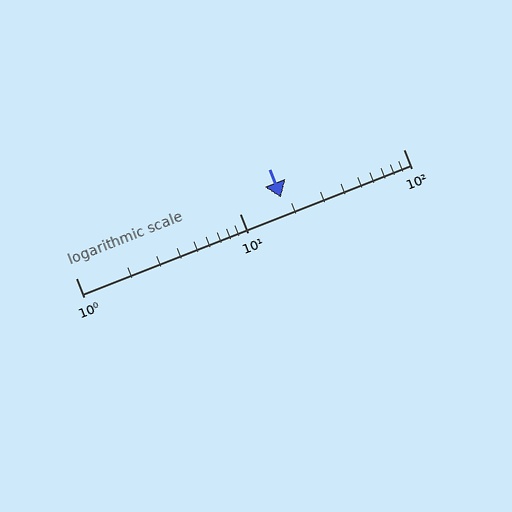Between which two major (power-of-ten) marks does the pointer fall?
The pointer is between 10 and 100.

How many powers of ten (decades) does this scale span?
The scale spans 2 decades, from 1 to 100.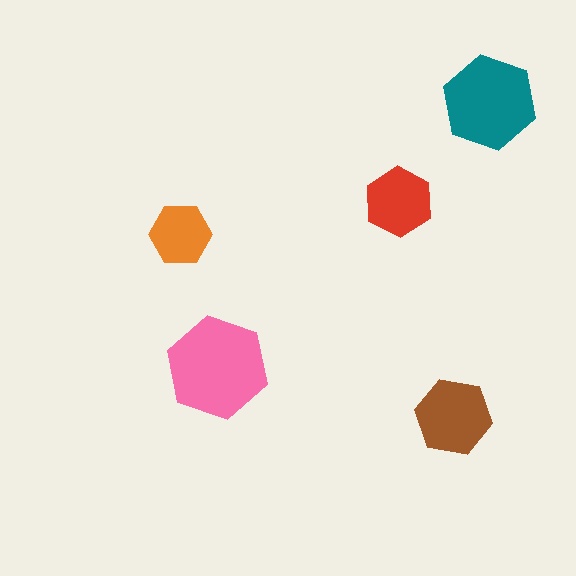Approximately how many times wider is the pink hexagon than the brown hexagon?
About 1.5 times wider.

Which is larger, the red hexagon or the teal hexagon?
The teal one.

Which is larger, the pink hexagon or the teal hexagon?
The pink one.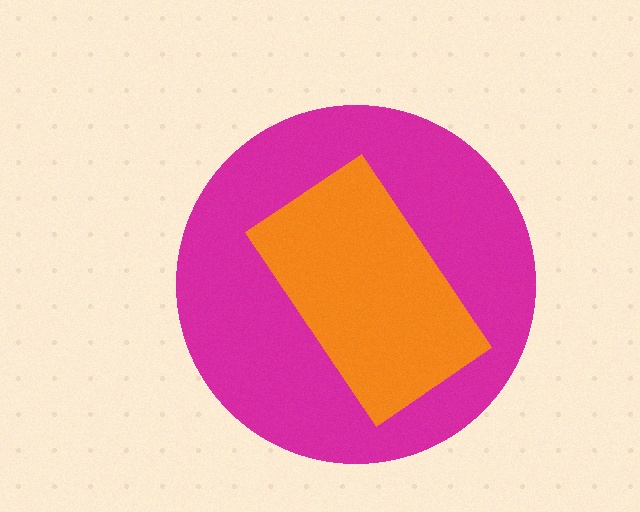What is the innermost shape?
The orange rectangle.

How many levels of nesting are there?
2.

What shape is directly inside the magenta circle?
The orange rectangle.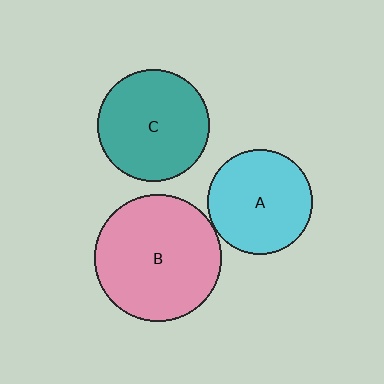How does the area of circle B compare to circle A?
Approximately 1.5 times.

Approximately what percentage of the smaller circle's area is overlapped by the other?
Approximately 5%.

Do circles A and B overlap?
Yes.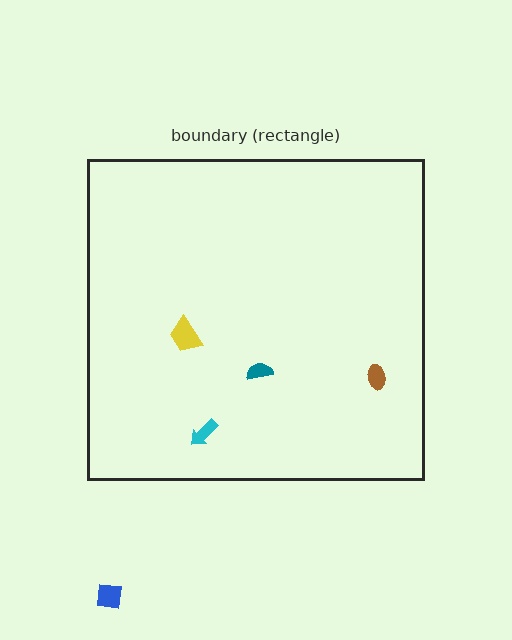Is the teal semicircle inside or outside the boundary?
Inside.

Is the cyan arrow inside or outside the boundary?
Inside.